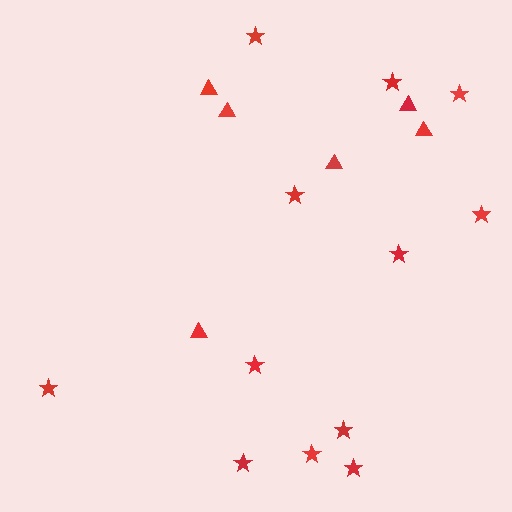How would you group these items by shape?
There are 2 groups: one group of triangles (6) and one group of stars (12).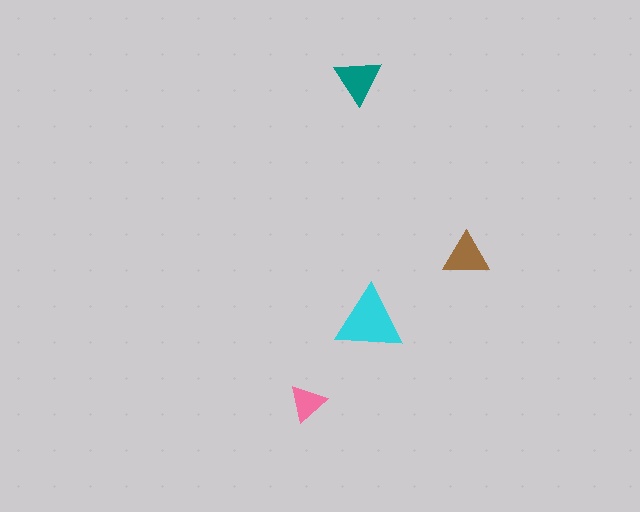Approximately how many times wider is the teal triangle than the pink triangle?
About 1.5 times wider.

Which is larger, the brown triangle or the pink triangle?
The brown one.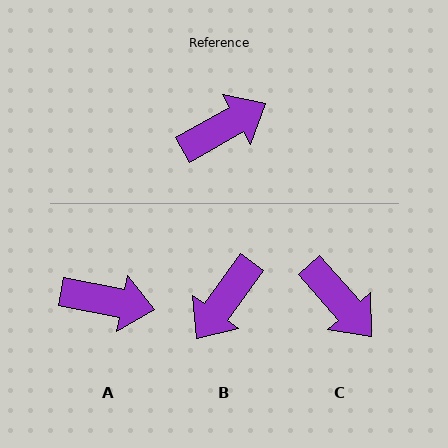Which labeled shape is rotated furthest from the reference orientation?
B, about 155 degrees away.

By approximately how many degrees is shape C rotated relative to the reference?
Approximately 78 degrees clockwise.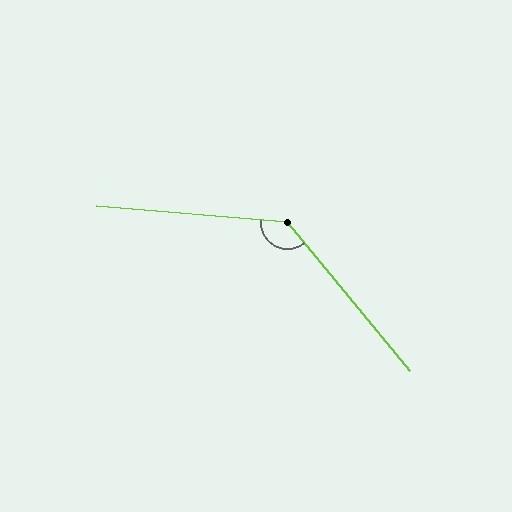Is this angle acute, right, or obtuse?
It is obtuse.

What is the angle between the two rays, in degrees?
Approximately 134 degrees.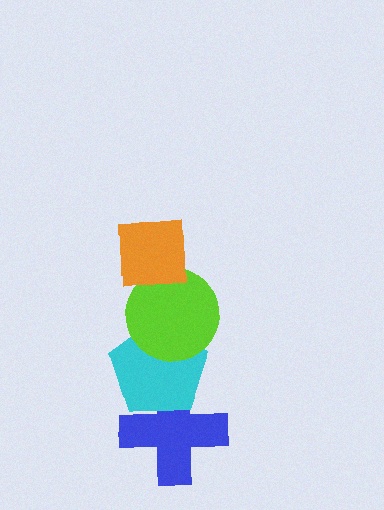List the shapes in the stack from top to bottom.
From top to bottom: the orange square, the lime circle, the cyan pentagon, the blue cross.